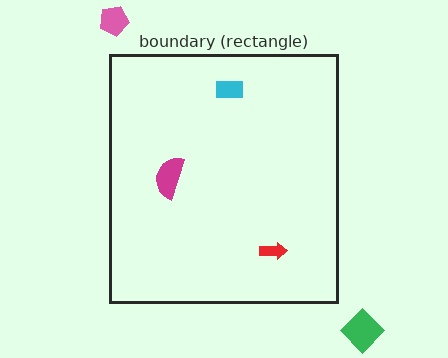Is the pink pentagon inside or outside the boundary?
Outside.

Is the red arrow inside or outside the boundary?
Inside.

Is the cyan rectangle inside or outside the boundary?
Inside.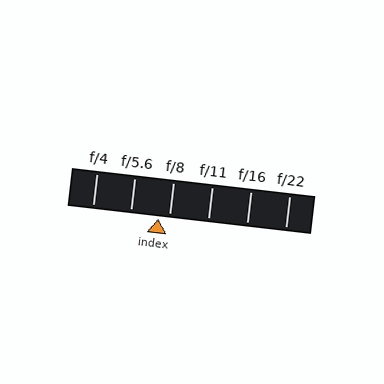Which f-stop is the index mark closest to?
The index mark is closest to f/8.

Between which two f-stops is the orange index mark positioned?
The index mark is between f/5.6 and f/8.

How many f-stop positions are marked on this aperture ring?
There are 6 f-stop positions marked.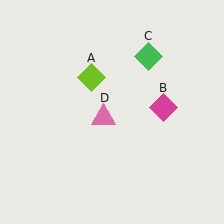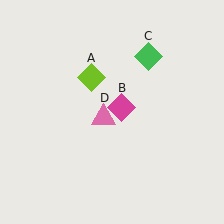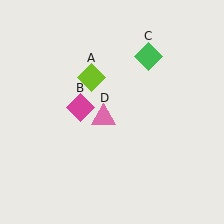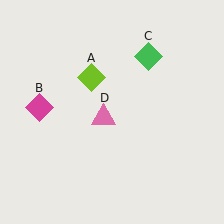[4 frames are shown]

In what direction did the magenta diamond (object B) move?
The magenta diamond (object B) moved left.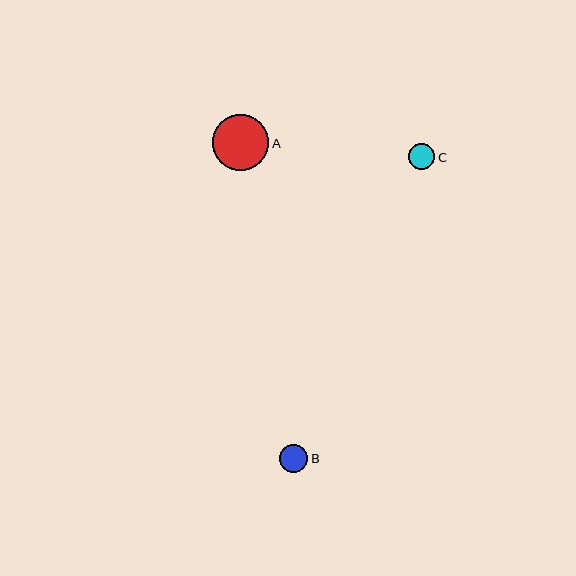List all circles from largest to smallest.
From largest to smallest: A, B, C.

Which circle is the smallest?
Circle C is the smallest with a size of approximately 26 pixels.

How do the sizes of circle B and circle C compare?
Circle B and circle C are approximately the same size.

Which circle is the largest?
Circle A is the largest with a size of approximately 57 pixels.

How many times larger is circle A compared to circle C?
Circle A is approximately 2.2 times the size of circle C.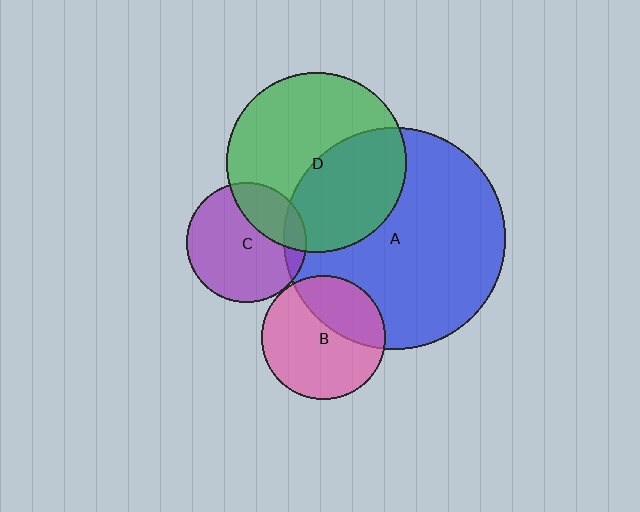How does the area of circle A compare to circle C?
Approximately 3.4 times.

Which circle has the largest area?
Circle A (blue).